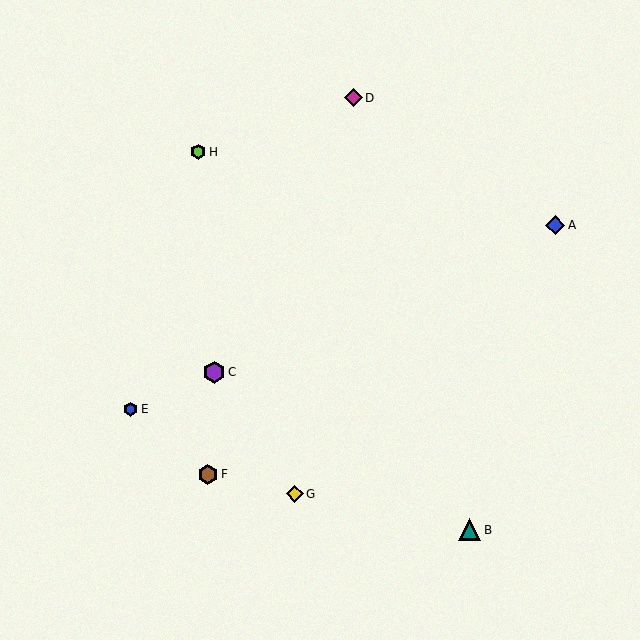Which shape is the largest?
The purple hexagon (labeled C) is the largest.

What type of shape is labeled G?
Shape G is a yellow diamond.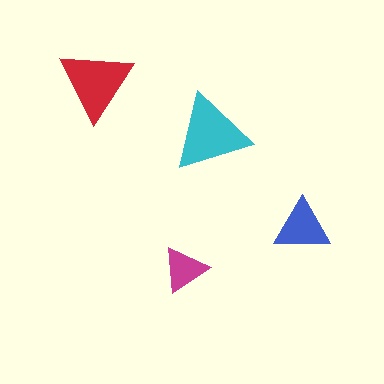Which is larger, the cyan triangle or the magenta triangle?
The cyan one.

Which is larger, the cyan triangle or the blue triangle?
The cyan one.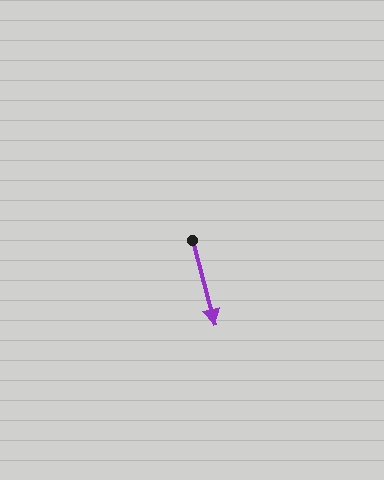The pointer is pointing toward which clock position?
Roughly 5 o'clock.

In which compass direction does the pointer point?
South.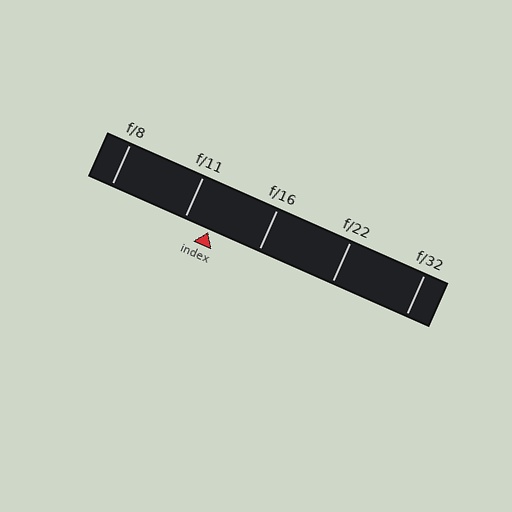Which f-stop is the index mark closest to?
The index mark is closest to f/11.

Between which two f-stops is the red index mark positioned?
The index mark is between f/11 and f/16.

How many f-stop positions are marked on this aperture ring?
There are 5 f-stop positions marked.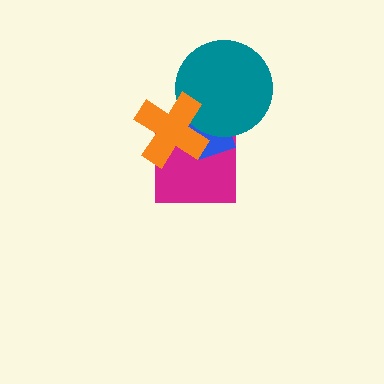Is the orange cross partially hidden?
No, no other shape covers it.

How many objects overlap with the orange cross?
3 objects overlap with the orange cross.